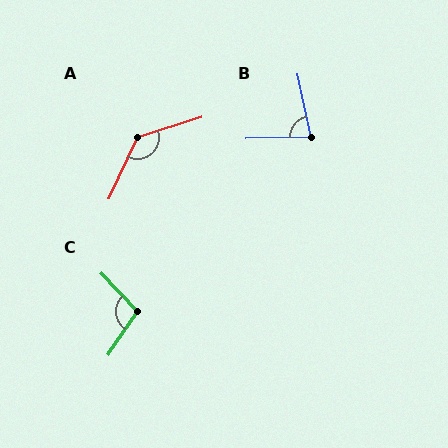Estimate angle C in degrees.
Approximately 102 degrees.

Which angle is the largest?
A, at approximately 133 degrees.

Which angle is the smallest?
B, at approximately 80 degrees.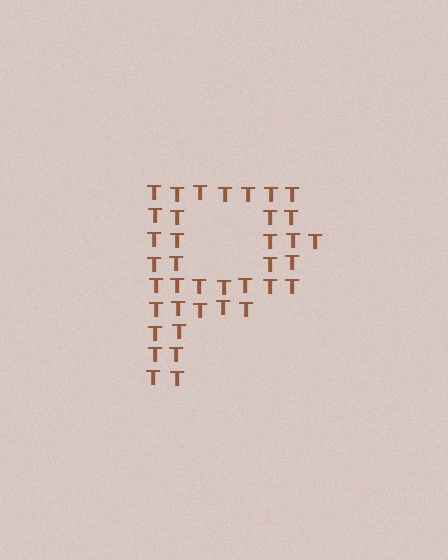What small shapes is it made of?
It is made of small letter T's.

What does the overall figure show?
The overall figure shows the letter P.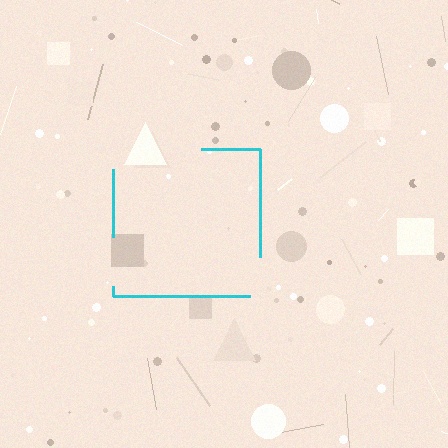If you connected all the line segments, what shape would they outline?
They would outline a square.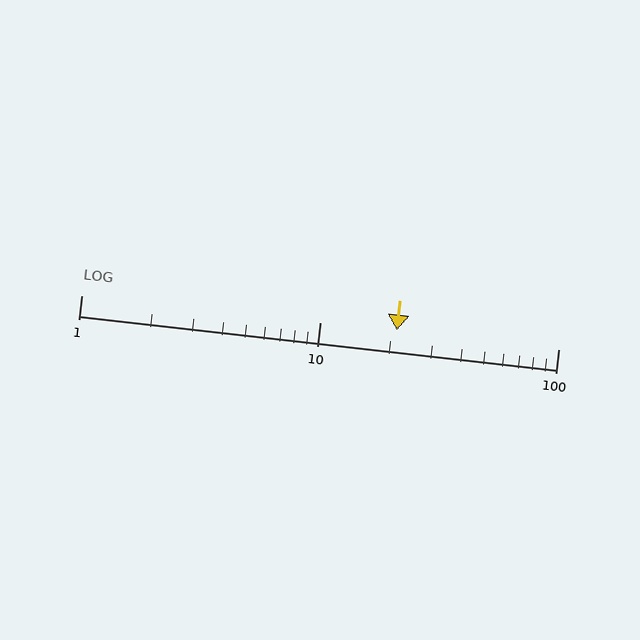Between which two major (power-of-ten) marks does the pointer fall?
The pointer is between 10 and 100.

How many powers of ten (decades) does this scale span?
The scale spans 2 decades, from 1 to 100.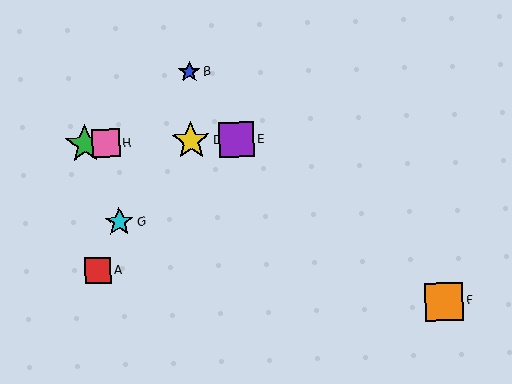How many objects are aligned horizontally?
4 objects (C, D, E, H) are aligned horizontally.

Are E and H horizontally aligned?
Yes, both are at y≈139.